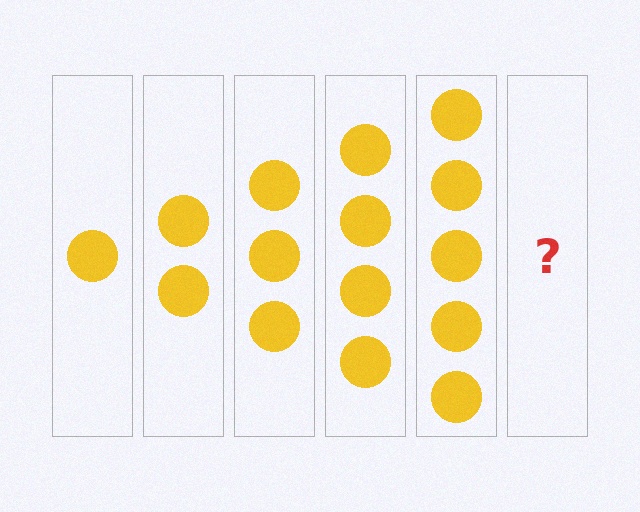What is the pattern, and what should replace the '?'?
The pattern is that each step adds one more circle. The '?' should be 6 circles.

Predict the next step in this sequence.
The next step is 6 circles.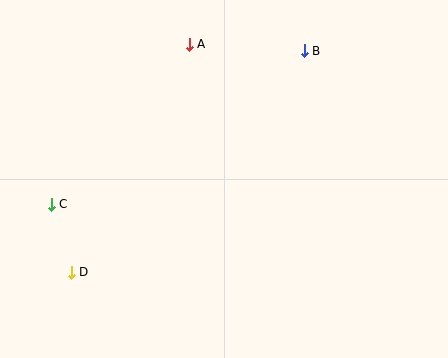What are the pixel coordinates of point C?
Point C is at (51, 204).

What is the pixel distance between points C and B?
The distance between C and B is 296 pixels.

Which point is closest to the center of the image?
Point A at (189, 44) is closest to the center.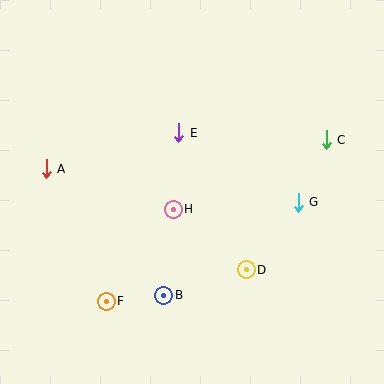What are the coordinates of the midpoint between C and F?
The midpoint between C and F is at (216, 220).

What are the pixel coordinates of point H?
Point H is at (173, 209).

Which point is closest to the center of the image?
Point H at (173, 209) is closest to the center.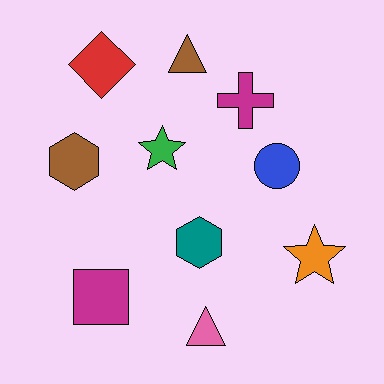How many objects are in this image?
There are 10 objects.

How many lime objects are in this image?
There are no lime objects.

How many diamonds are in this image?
There is 1 diamond.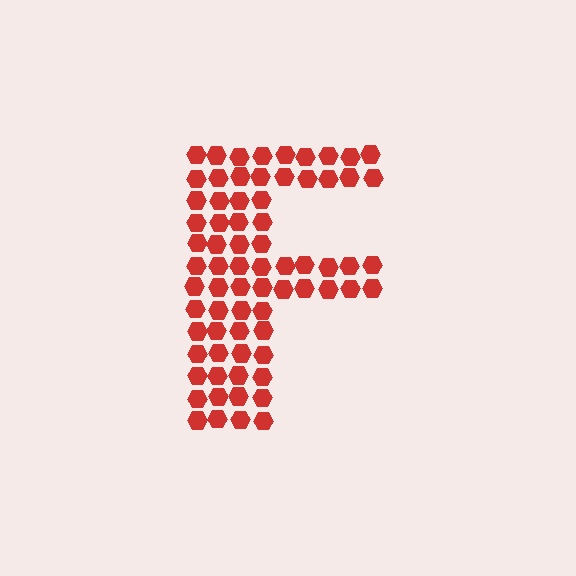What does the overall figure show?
The overall figure shows the letter F.